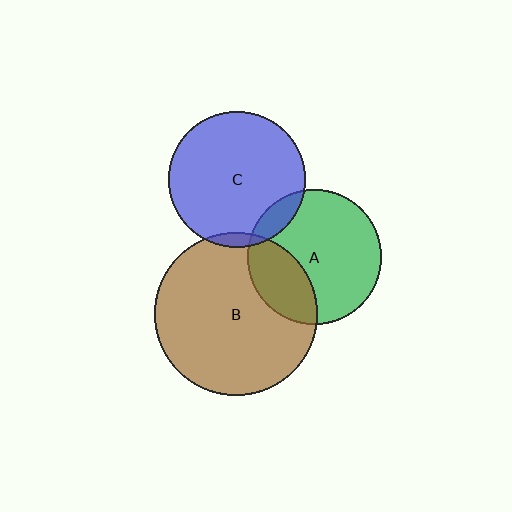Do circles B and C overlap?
Yes.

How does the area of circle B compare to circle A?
Approximately 1.5 times.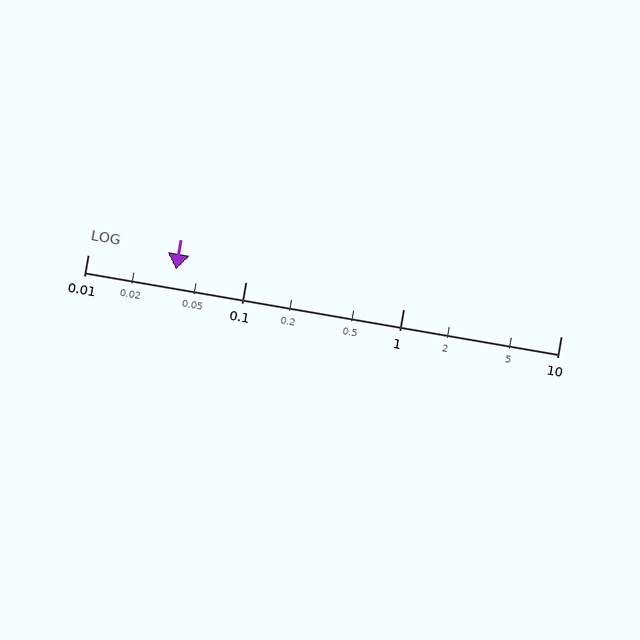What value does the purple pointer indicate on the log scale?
The pointer indicates approximately 0.036.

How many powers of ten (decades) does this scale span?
The scale spans 3 decades, from 0.01 to 10.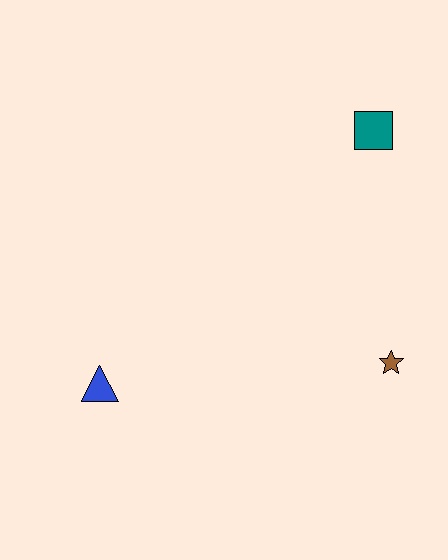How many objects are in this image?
There are 3 objects.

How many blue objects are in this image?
There is 1 blue object.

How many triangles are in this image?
There is 1 triangle.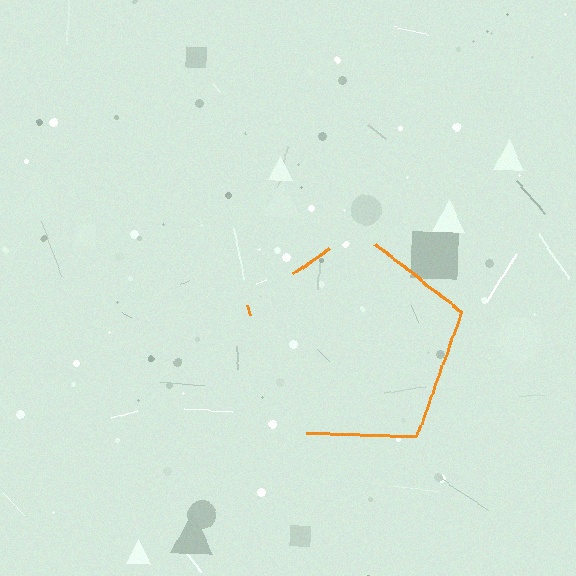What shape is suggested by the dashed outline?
The dashed outline suggests a pentagon.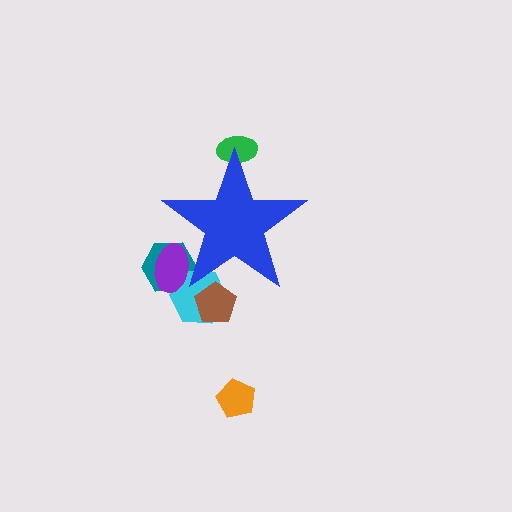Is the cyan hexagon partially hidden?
Yes, the cyan hexagon is partially hidden behind the blue star.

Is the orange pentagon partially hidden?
No, the orange pentagon is fully visible.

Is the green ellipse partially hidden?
Yes, the green ellipse is partially hidden behind the blue star.